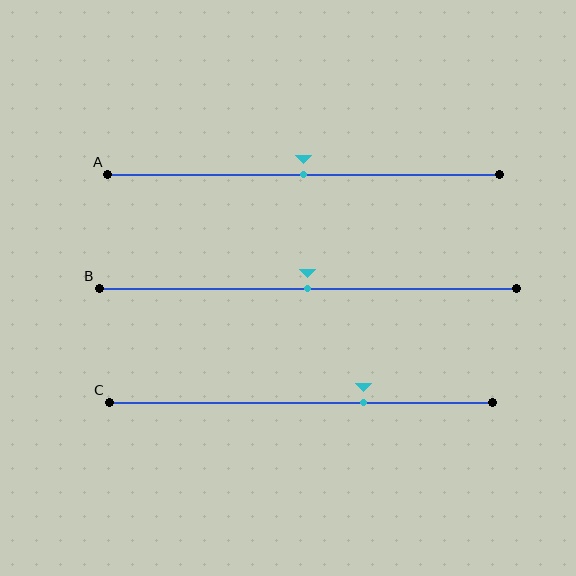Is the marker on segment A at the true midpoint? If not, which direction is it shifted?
Yes, the marker on segment A is at the true midpoint.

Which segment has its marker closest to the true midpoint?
Segment A has its marker closest to the true midpoint.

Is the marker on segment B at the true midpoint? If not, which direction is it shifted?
Yes, the marker on segment B is at the true midpoint.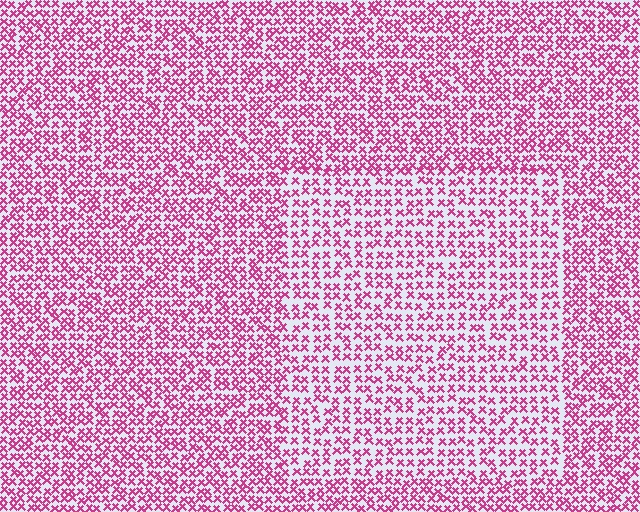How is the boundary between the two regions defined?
The boundary is defined by a change in element density (approximately 1.5x ratio). All elements are the same color, size, and shape.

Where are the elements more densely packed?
The elements are more densely packed outside the rectangle boundary.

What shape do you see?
I see a rectangle.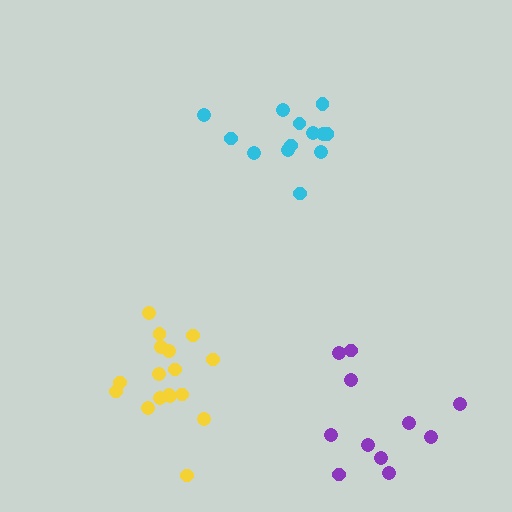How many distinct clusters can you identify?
There are 3 distinct clusters.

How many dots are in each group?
Group 1: 17 dots, Group 2: 13 dots, Group 3: 11 dots (41 total).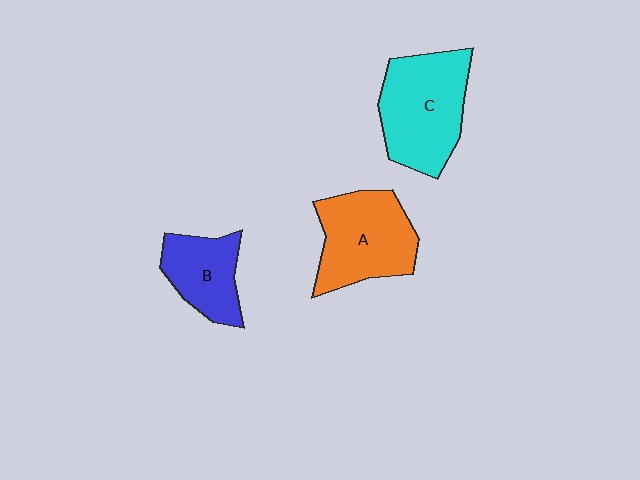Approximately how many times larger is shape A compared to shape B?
Approximately 1.4 times.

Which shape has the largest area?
Shape C (cyan).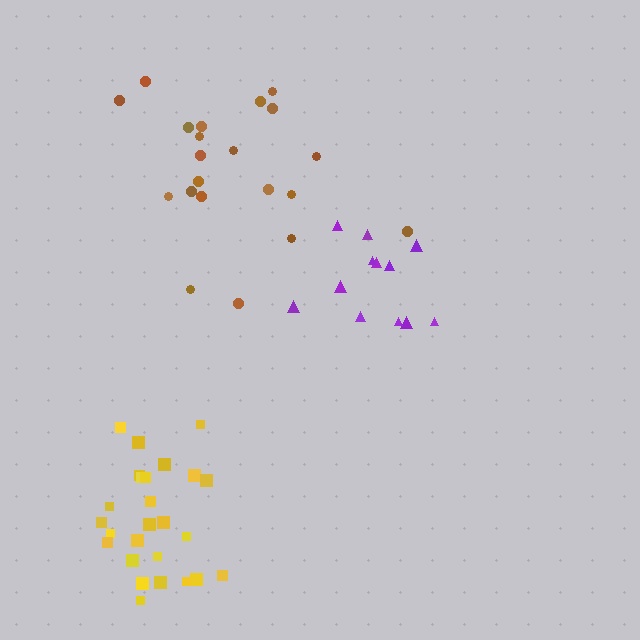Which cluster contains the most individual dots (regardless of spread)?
Yellow (26).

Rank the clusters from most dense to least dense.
purple, yellow, brown.